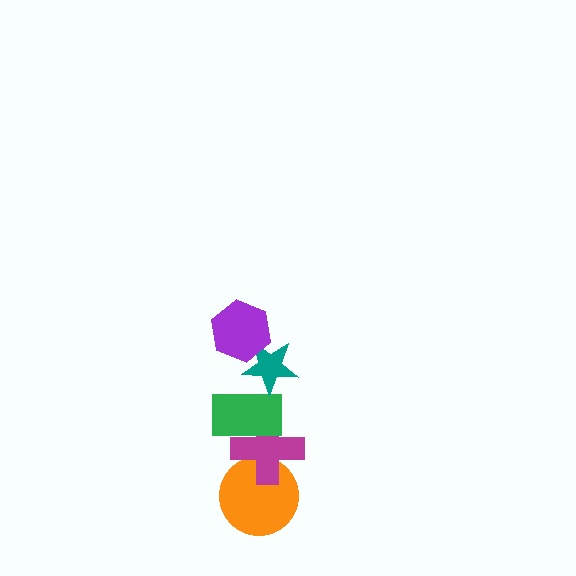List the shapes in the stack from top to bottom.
From top to bottom: the purple hexagon, the teal star, the green rectangle, the magenta cross, the orange circle.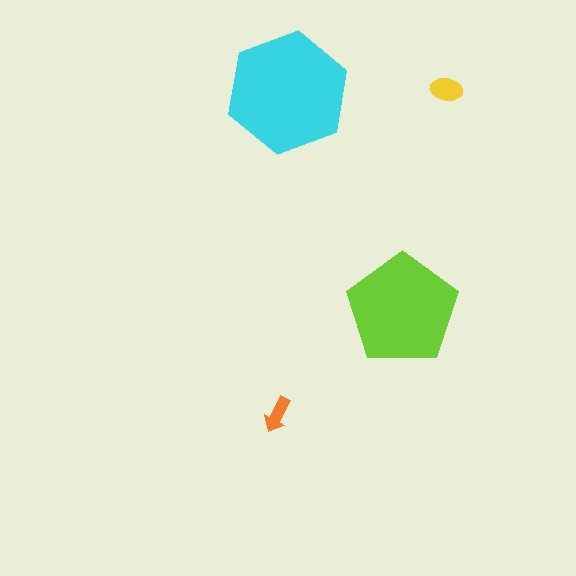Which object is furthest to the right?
The yellow ellipse is rightmost.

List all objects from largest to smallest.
The cyan hexagon, the lime pentagon, the yellow ellipse, the orange arrow.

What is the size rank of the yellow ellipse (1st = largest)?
3rd.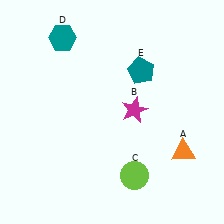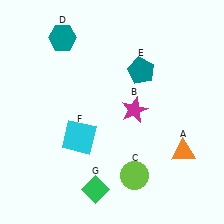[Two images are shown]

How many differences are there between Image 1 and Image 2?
There are 2 differences between the two images.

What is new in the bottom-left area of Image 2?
A cyan square (F) was added in the bottom-left area of Image 2.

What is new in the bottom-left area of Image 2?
A green diamond (G) was added in the bottom-left area of Image 2.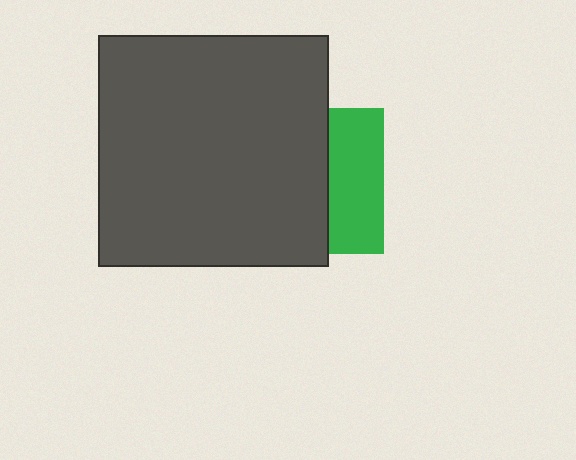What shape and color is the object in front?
The object in front is a dark gray square.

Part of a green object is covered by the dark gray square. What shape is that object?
It is a square.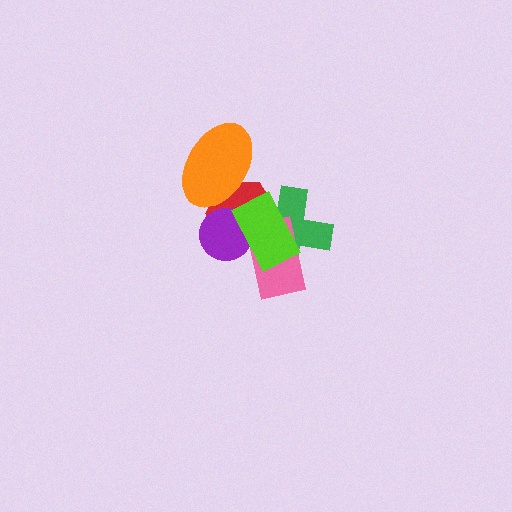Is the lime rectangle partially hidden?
No, no other shape covers it.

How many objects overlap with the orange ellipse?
1 object overlaps with the orange ellipse.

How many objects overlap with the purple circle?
4 objects overlap with the purple circle.